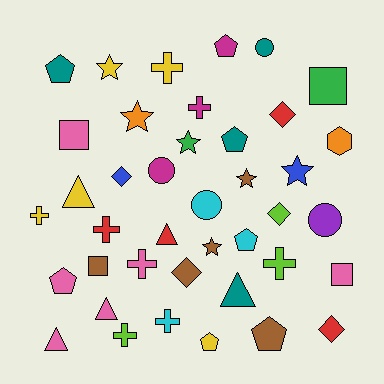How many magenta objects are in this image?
There are 3 magenta objects.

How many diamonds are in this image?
There are 5 diamonds.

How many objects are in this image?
There are 40 objects.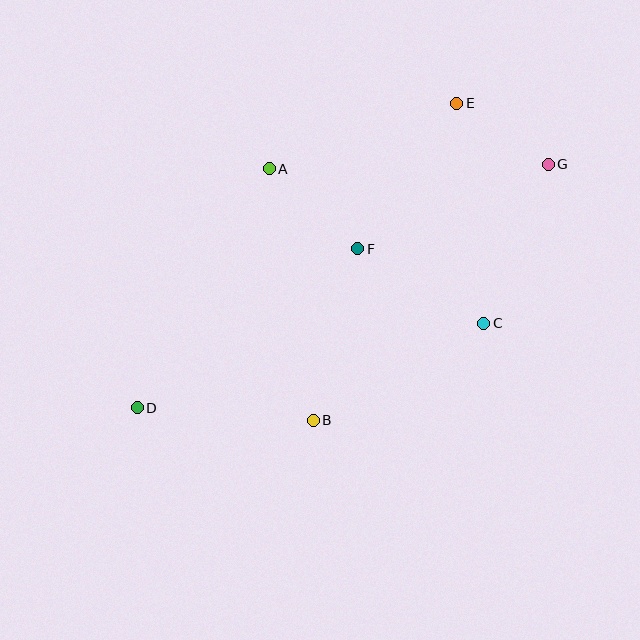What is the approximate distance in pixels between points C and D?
The distance between C and D is approximately 357 pixels.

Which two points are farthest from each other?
Points D and G are farthest from each other.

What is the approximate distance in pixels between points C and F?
The distance between C and F is approximately 146 pixels.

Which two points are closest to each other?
Points E and G are closest to each other.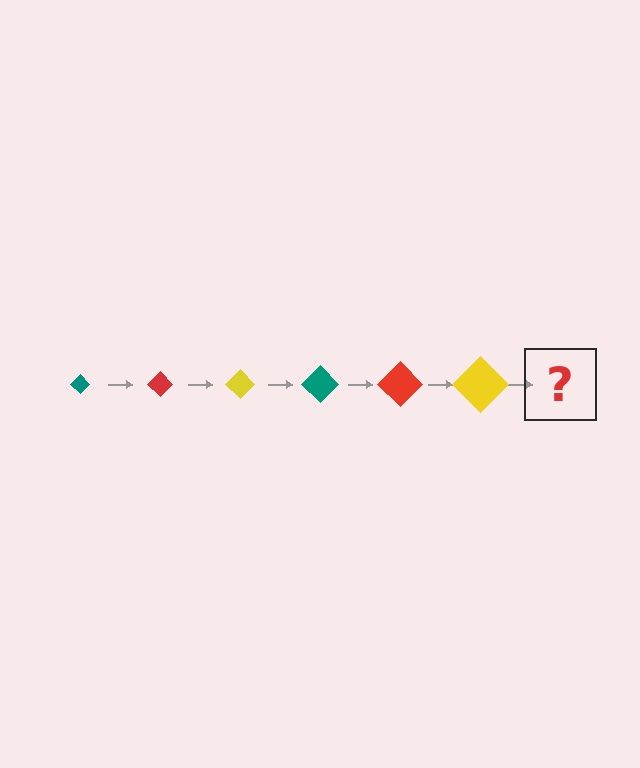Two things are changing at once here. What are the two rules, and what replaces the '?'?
The two rules are that the diamond grows larger each step and the color cycles through teal, red, and yellow. The '?' should be a teal diamond, larger than the previous one.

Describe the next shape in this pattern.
It should be a teal diamond, larger than the previous one.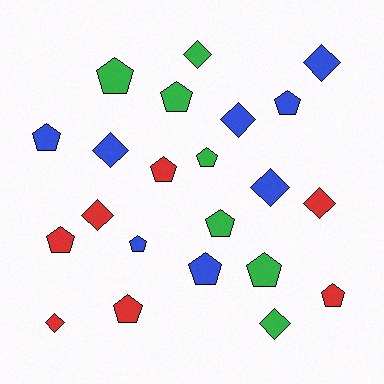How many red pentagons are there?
There are 4 red pentagons.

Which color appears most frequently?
Blue, with 8 objects.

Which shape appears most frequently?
Pentagon, with 13 objects.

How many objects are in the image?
There are 22 objects.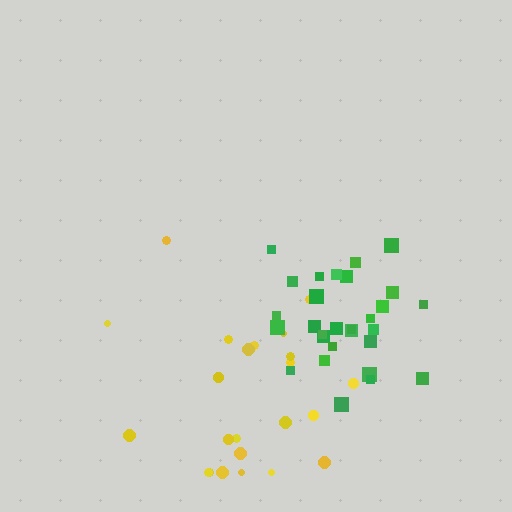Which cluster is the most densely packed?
Green.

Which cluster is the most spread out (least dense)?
Yellow.